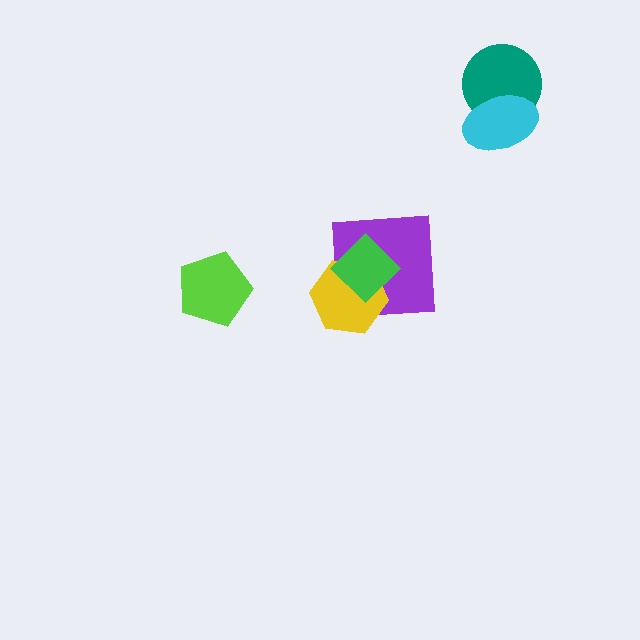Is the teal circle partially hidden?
Yes, it is partially covered by another shape.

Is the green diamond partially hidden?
No, no other shape covers it.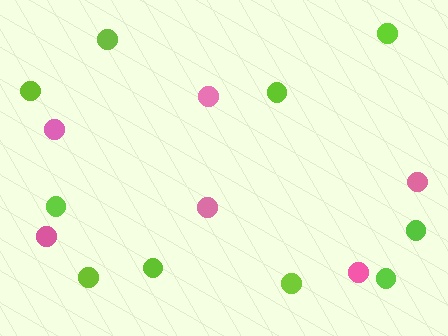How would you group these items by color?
There are 2 groups: one group of pink circles (6) and one group of lime circles (10).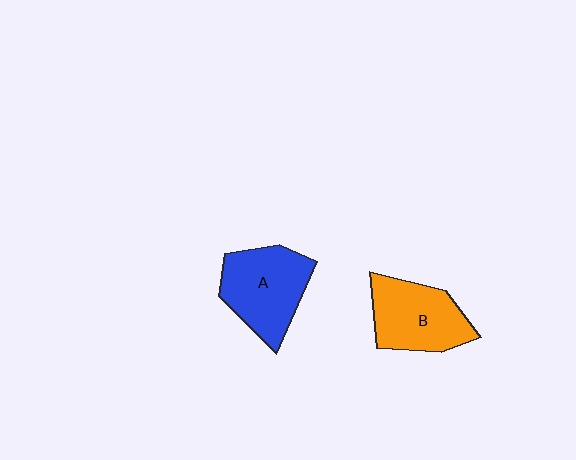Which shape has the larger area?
Shape A (blue).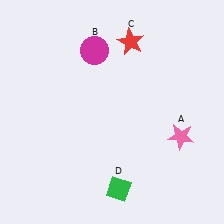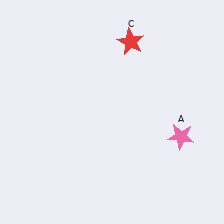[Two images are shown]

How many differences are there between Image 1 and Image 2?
There are 2 differences between the two images.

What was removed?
The green diamond (D), the magenta circle (B) were removed in Image 2.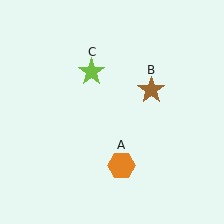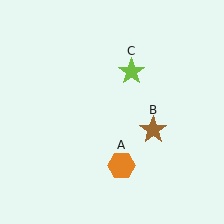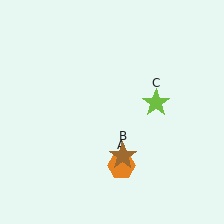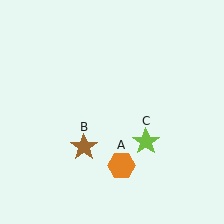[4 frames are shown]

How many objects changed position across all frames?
2 objects changed position: brown star (object B), lime star (object C).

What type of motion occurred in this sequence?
The brown star (object B), lime star (object C) rotated clockwise around the center of the scene.